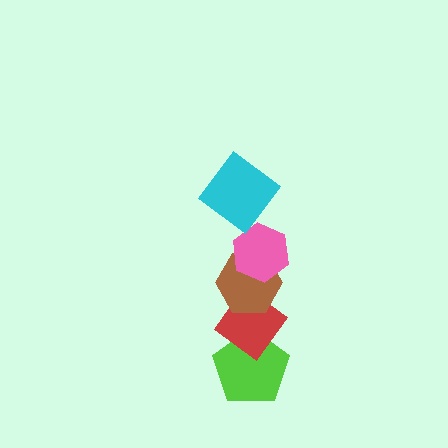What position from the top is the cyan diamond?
The cyan diamond is 1st from the top.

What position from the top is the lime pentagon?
The lime pentagon is 5th from the top.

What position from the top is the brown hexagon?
The brown hexagon is 3rd from the top.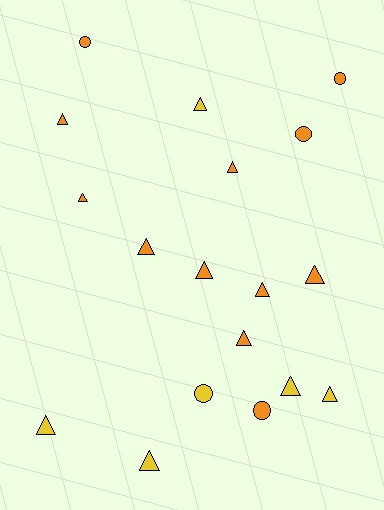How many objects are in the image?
There are 18 objects.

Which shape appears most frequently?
Triangle, with 13 objects.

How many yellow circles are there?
There is 1 yellow circle.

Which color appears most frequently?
Orange, with 12 objects.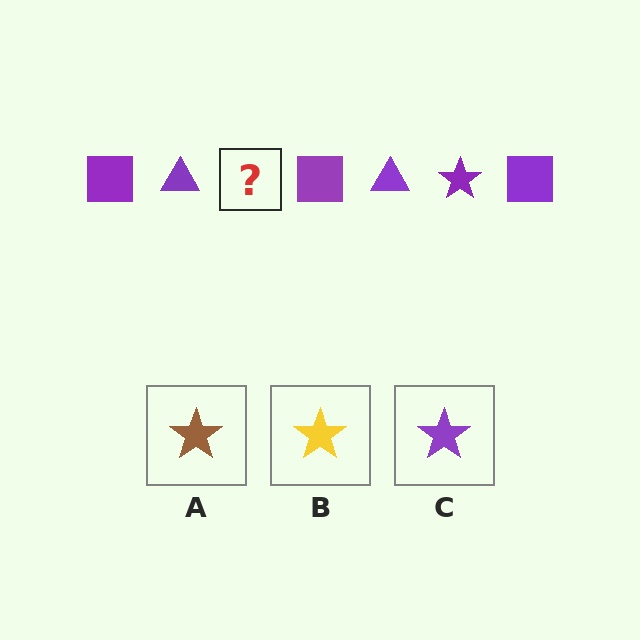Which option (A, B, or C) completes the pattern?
C.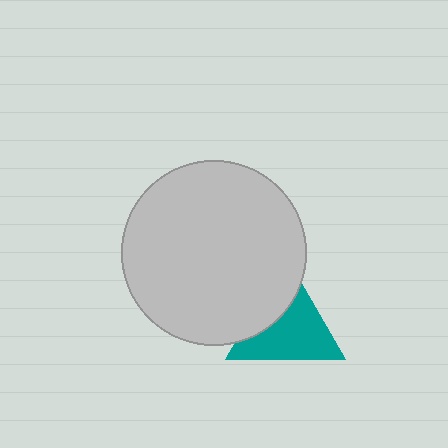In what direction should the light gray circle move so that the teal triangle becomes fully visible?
The light gray circle should move toward the upper-left. That is the shortest direction to clear the overlap and leave the teal triangle fully visible.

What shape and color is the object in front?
The object in front is a light gray circle.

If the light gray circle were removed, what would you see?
You would see the complete teal triangle.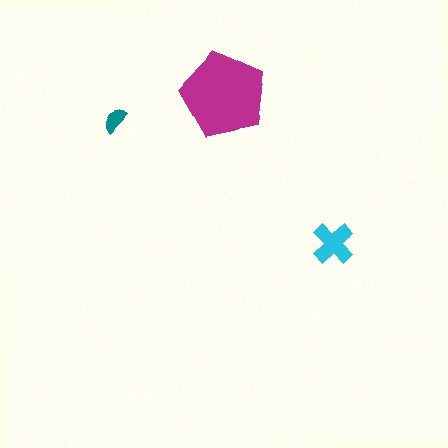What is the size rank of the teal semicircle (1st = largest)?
3rd.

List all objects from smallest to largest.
The teal semicircle, the cyan cross, the magenta pentagon.